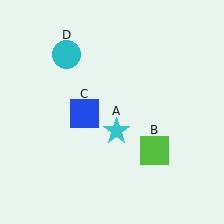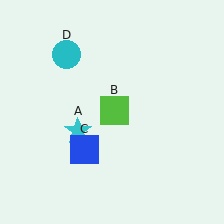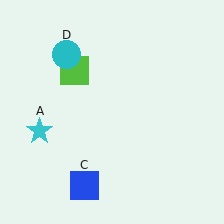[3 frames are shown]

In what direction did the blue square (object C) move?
The blue square (object C) moved down.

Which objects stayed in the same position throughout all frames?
Cyan circle (object D) remained stationary.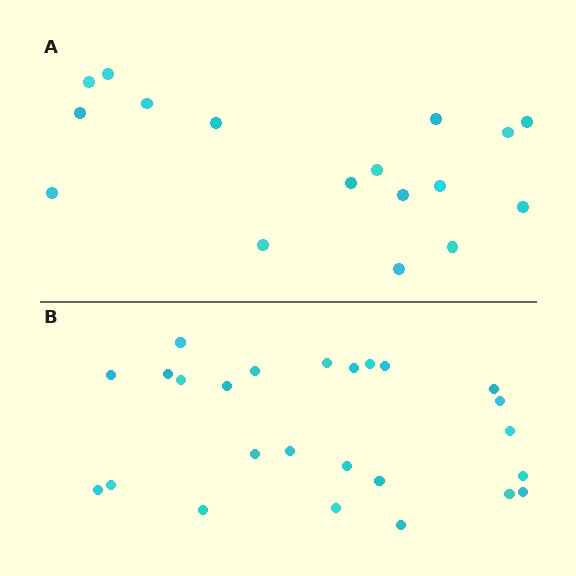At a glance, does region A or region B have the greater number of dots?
Region B (the bottom region) has more dots.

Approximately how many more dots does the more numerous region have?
Region B has roughly 8 or so more dots than region A.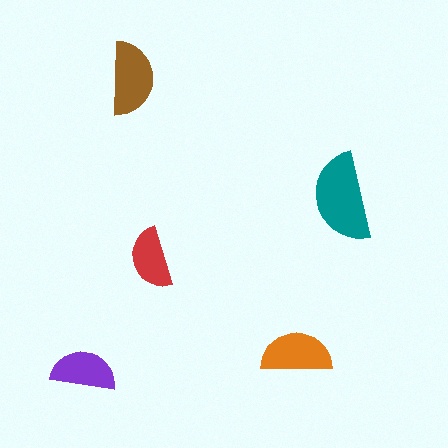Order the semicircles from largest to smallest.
the teal one, the brown one, the orange one, the purple one, the red one.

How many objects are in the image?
There are 5 objects in the image.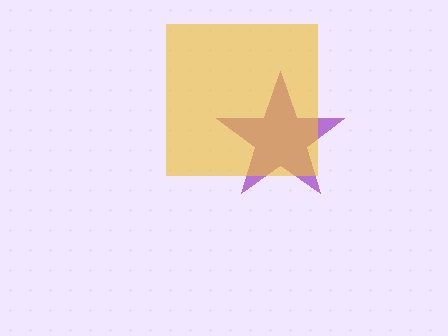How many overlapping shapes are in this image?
There are 2 overlapping shapes in the image.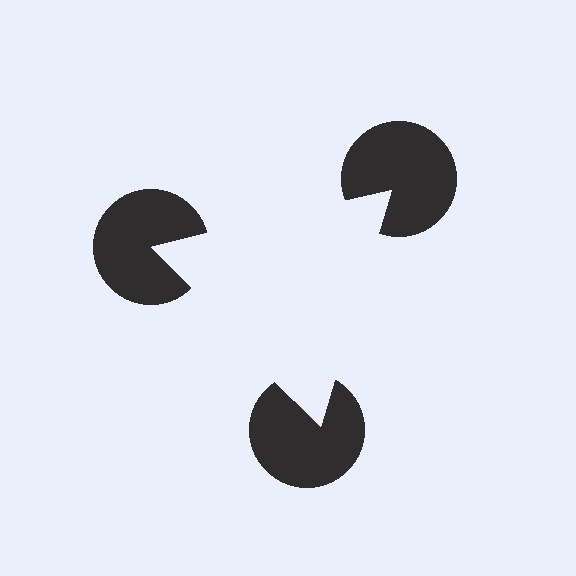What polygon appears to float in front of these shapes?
An illusory triangle — its edges are inferred from the aligned wedge cuts in the pac-man discs, not physically drawn.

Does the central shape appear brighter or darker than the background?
It typically appears slightly brighter than the background, even though no actual brightness change is drawn.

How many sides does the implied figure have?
3 sides.